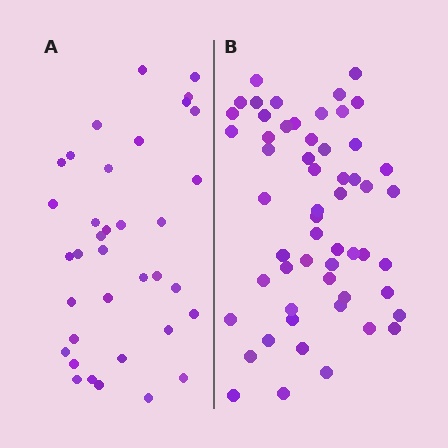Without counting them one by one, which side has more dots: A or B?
Region B (the right region) has more dots.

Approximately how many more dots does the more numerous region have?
Region B has approximately 20 more dots than region A.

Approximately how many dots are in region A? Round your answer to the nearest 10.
About 40 dots. (The exact count is 36, which rounds to 40.)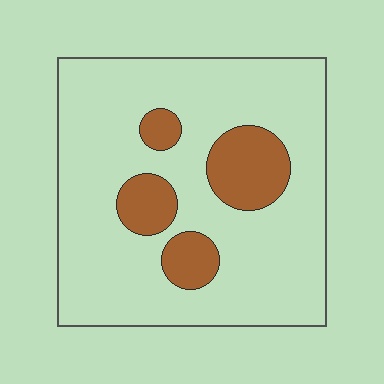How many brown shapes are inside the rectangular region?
4.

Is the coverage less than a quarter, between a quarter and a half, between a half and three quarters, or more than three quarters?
Less than a quarter.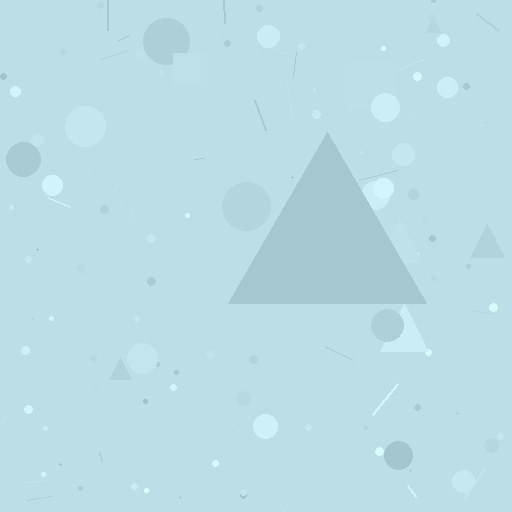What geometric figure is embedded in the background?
A triangle is embedded in the background.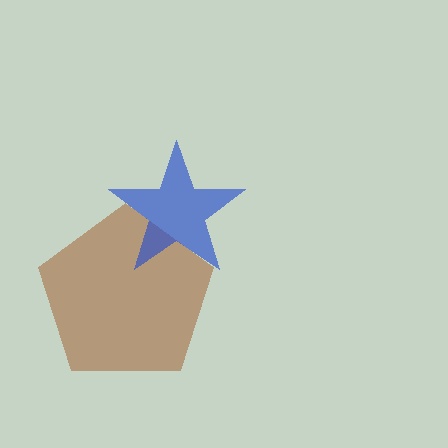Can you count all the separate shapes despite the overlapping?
Yes, there are 2 separate shapes.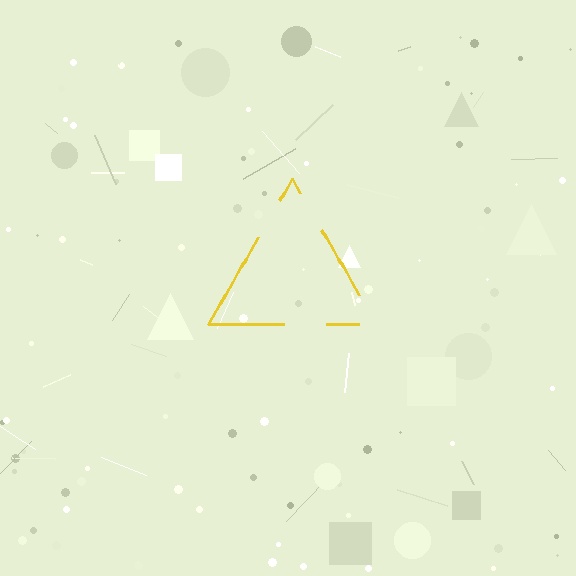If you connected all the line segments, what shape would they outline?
They would outline a triangle.